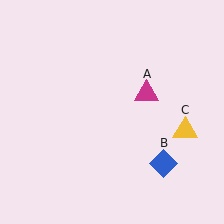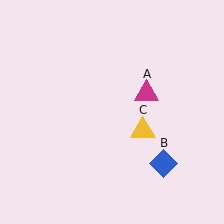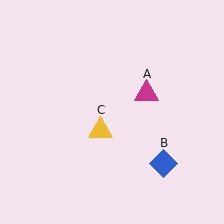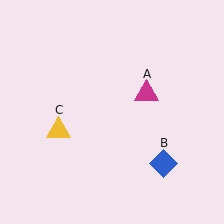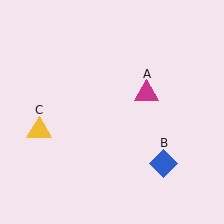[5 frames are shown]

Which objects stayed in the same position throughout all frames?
Magenta triangle (object A) and blue diamond (object B) remained stationary.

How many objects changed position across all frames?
1 object changed position: yellow triangle (object C).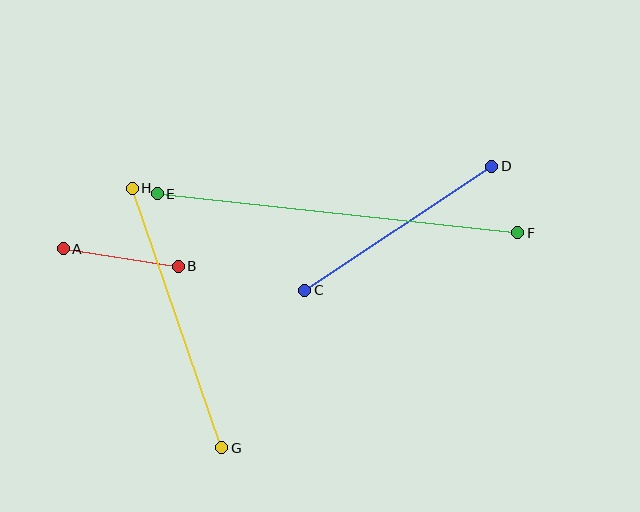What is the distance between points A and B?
The distance is approximately 117 pixels.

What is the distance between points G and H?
The distance is approximately 275 pixels.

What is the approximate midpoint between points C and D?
The midpoint is at approximately (398, 228) pixels.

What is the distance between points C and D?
The distance is approximately 224 pixels.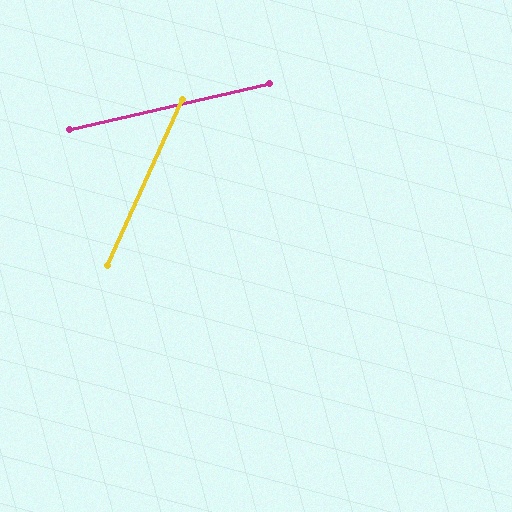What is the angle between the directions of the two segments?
Approximately 53 degrees.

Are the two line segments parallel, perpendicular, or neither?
Neither parallel nor perpendicular — they differ by about 53°.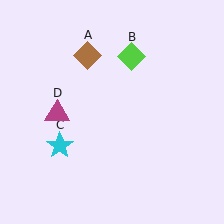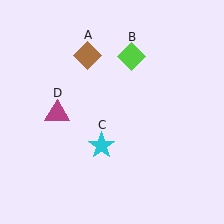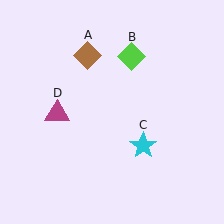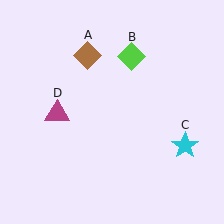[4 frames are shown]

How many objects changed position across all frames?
1 object changed position: cyan star (object C).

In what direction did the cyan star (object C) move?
The cyan star (object C) moved right.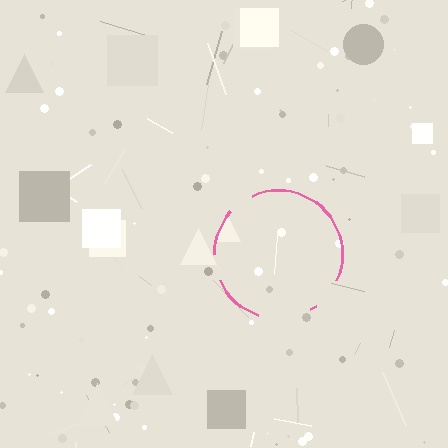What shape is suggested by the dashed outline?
The dashed outline suggests a circle.